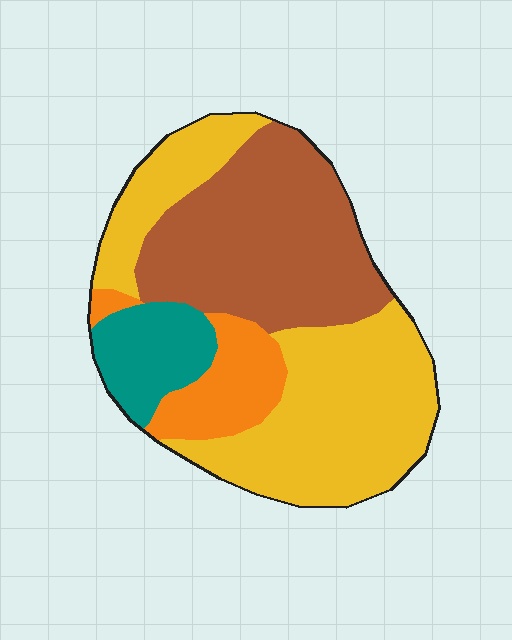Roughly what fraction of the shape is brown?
Brown covers roughly 35% of the shape.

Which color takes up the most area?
Yellow, at roughly 45%.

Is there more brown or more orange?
Brown.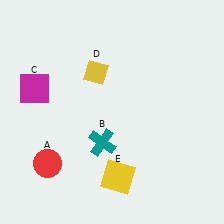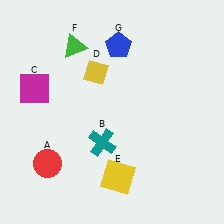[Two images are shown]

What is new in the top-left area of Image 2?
A green triangle (F) was added in the top-left area of Image 2.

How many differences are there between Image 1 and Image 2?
There are 2 differences between the two images.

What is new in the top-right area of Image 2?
A blue pentagon (G) was added in the top-right area of Image 2.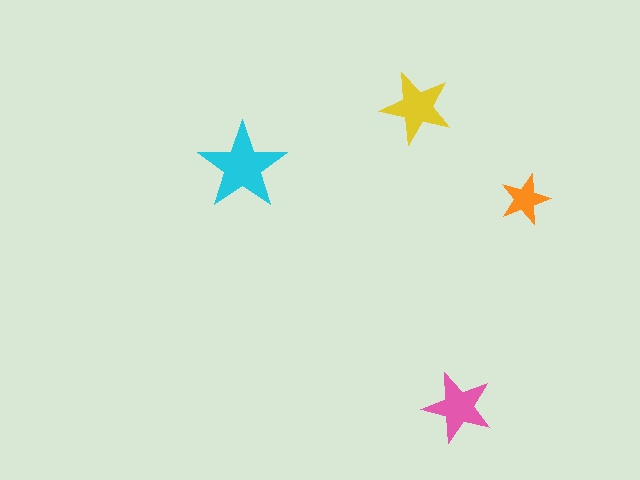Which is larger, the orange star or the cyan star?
The cyan one.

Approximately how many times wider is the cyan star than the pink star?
About 1.5 times wider.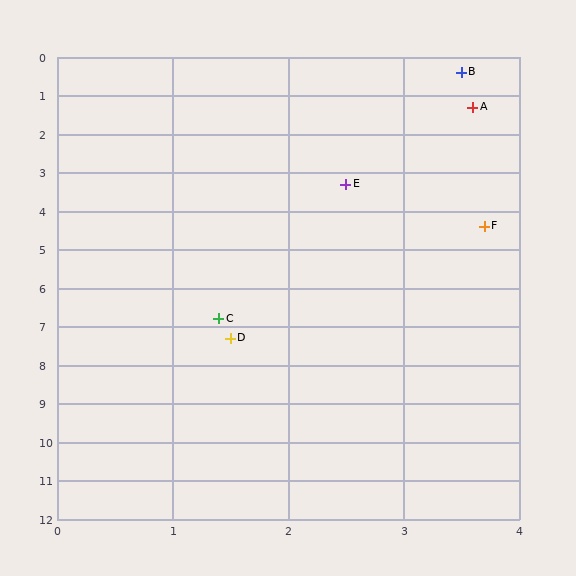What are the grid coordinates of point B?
Point B is at approximately (3.5, 0.4).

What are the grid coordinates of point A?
Point A is at approximately (3.6, 1.3).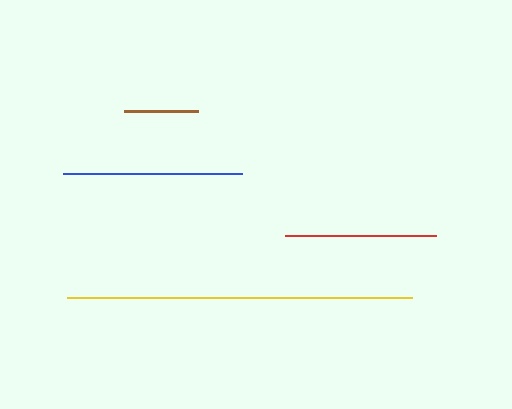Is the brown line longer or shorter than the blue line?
The blue line is longer than the brown line.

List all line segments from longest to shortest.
From longest to shortest: yellow, blue, red, brown.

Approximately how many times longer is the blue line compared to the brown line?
The blue line is approximately 2.4 times the length of the brown line.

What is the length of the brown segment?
The brown segment is approximately 74 pixels long.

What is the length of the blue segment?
The blue segment is approximately 179 pixels long.